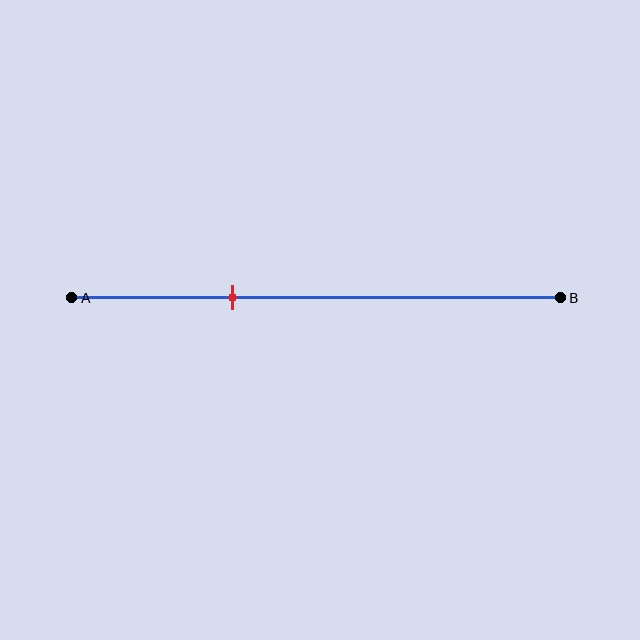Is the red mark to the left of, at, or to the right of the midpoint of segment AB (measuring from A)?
The red mark is to the left of the midpoint of segment AB.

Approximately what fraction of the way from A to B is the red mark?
The red mark is approximately 35% of the way from A to B.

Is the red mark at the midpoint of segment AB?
No, the mark is at about 35% from A, not at the 50% midpoint.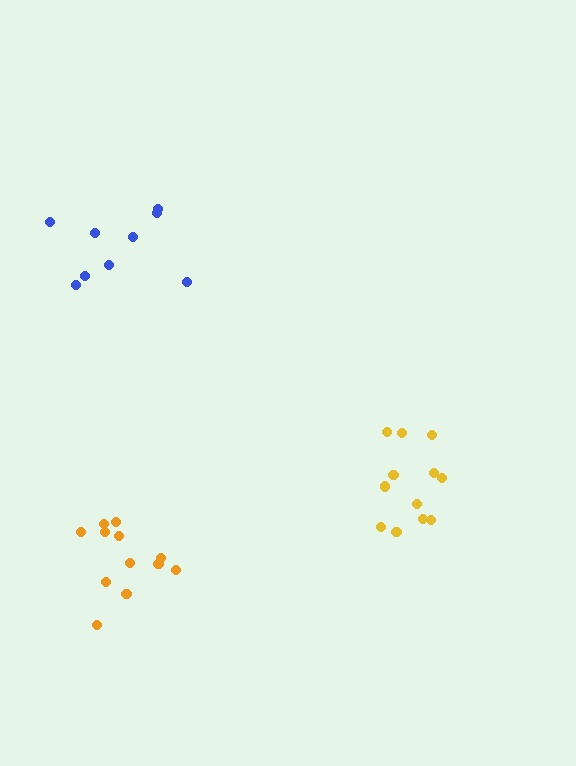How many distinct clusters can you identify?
There are 3 distinct clusters.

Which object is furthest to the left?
The orange cluster is leftmost.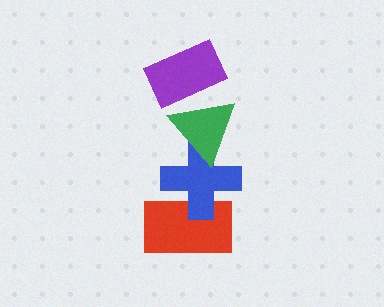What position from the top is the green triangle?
The green triangle is 2nd from the top.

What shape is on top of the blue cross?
The green triangle is on top of the blue cross.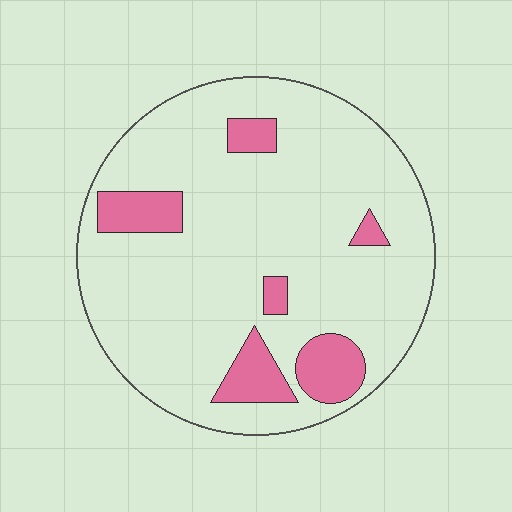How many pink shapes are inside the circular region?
6.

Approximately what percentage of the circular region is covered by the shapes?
Approximately 15%.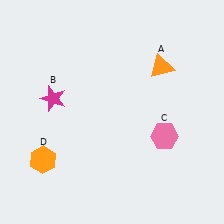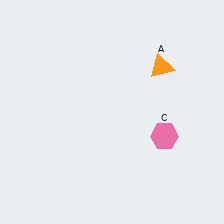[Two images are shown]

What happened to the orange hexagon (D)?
The orange hexagon (D) was removed in Image 2. It was in the bottom-left area of Image 1.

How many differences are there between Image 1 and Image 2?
There are 2 differences between the two images.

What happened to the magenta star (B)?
The magenta star (B) was removed in Image 2. It was in the top-left area of Image 1.